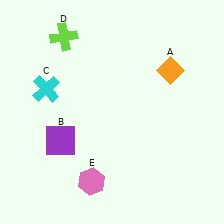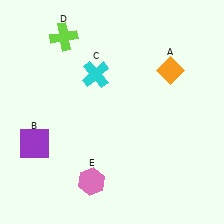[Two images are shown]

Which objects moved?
The objects that moved are: the purple square (B), the cyan cross (C).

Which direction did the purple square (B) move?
The purple square (B) moved left.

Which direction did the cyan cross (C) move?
The cyan cross (C) moved right.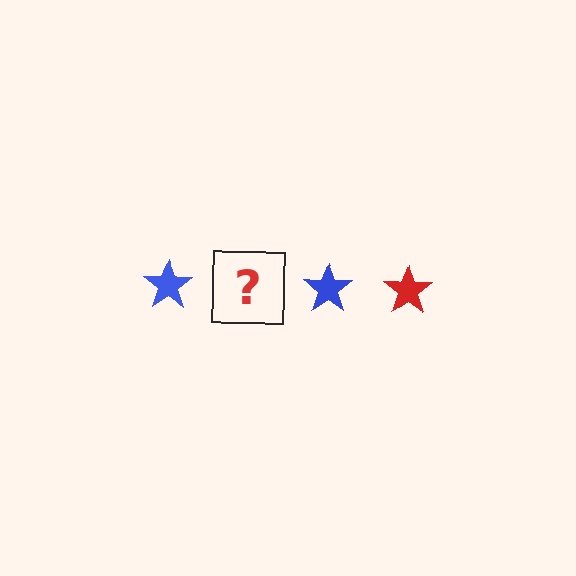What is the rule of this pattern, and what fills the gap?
The rule is that the pattern cycles through blue, red stars. The gap should be filled with a red star.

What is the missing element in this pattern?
The missing element is a red star.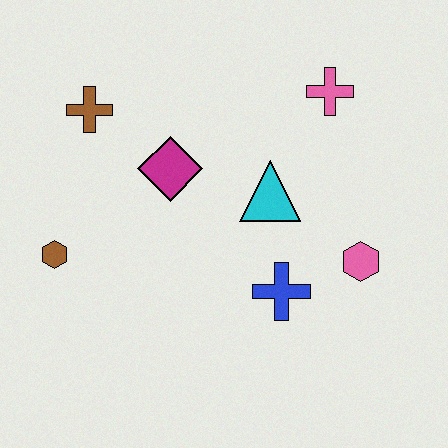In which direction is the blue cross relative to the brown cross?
The blue cross is to the right of the brown cross.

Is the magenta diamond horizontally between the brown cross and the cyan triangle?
Yes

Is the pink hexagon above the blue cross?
Yes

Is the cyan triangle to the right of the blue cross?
No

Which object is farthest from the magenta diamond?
The pink hexagon is farthest from the magenta diamond.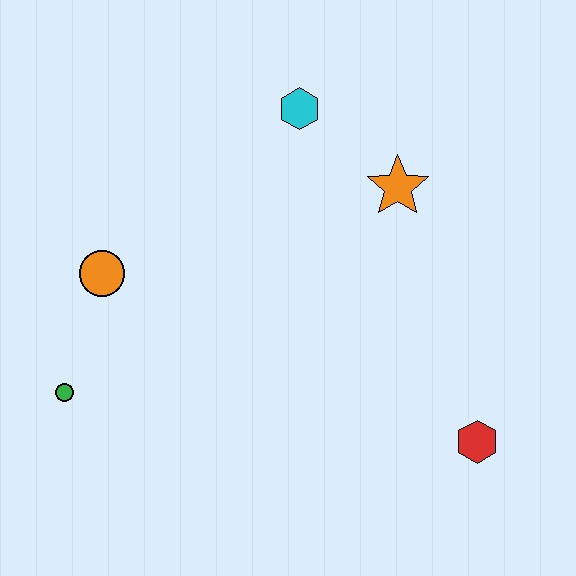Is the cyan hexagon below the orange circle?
No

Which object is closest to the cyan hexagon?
The orange star is closest to the cyan hexagon.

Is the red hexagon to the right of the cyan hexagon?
Yes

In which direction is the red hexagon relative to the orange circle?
The red hexagon is to the right of the orange circle.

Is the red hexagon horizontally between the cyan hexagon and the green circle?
No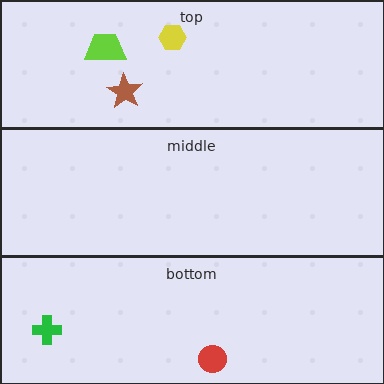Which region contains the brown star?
The top region.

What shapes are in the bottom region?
The red circle, the green cross.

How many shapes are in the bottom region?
2.